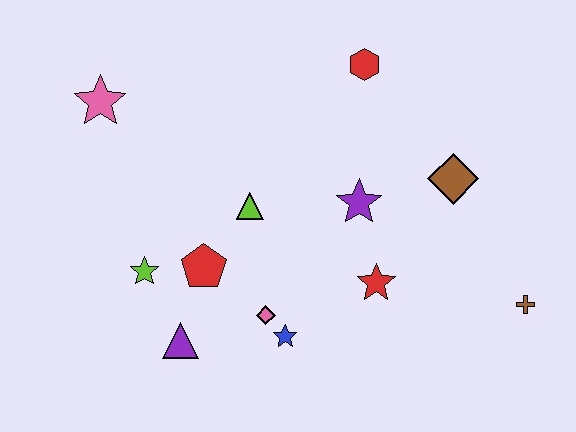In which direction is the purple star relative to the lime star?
The purple star is to the right of the lime star.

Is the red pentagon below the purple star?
Yes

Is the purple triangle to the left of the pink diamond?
Yes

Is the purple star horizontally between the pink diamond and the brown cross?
Yes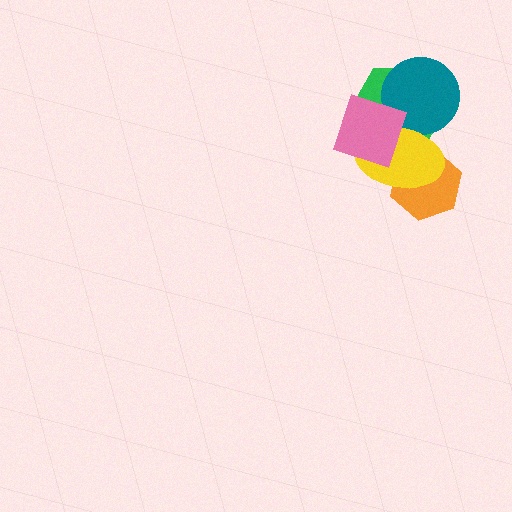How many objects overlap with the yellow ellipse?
4 objects overlap with the yellow ellipse.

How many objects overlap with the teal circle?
3 objects overlap with the teal circle.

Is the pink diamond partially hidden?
No, no other shape covers it.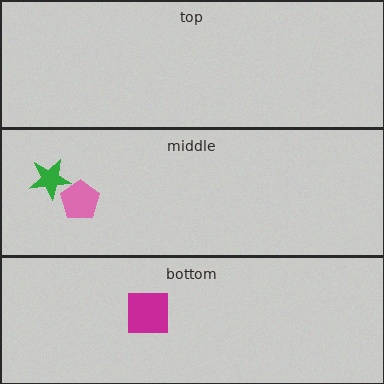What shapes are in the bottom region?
The magenta square.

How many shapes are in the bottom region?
1.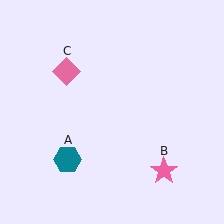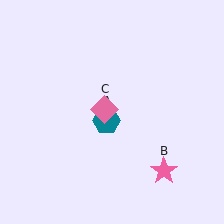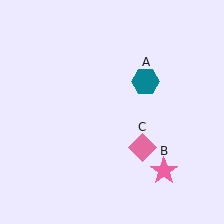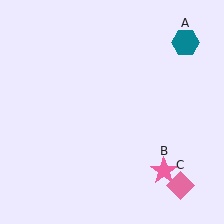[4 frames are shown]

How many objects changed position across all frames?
2 objects changed position: teal hexagon (object A), pink diamond (object C).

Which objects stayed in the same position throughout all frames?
Pink star (object B) remained stationary.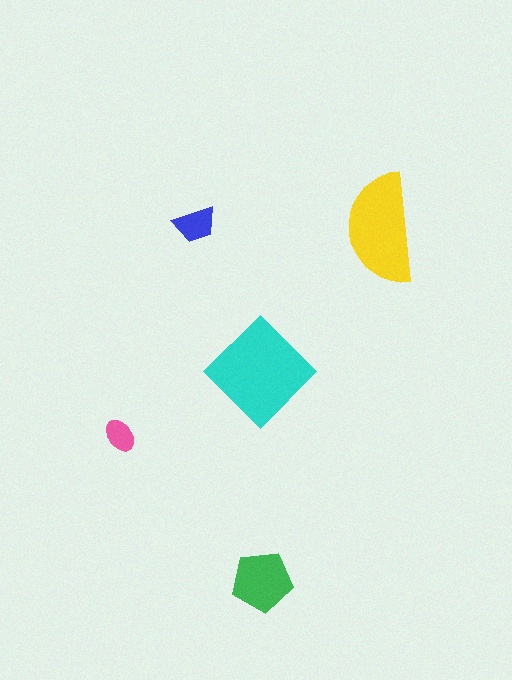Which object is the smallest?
The pink ellipse.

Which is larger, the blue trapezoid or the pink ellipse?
The blue trapezoid.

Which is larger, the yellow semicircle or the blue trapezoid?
The yellow semicircle.